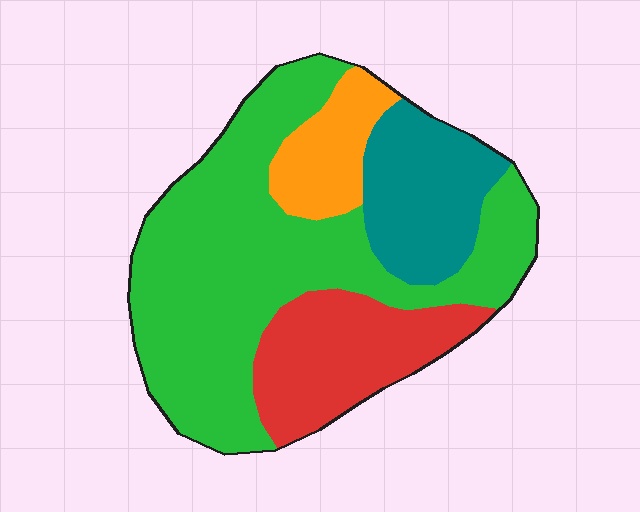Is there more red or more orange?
Red.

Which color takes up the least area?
Orange, at roughly 10%.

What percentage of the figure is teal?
Teal takes up about one sixth (1/6) of the figure.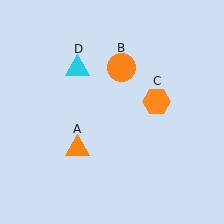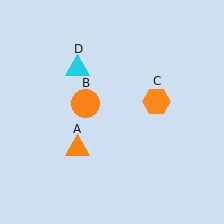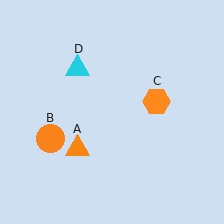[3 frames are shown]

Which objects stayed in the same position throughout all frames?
Orange triangle (object A) and orange hexagon (object C) and cyan triangle (object D) remained stationary.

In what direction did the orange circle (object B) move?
The orange circle (object B) moved down and to the left.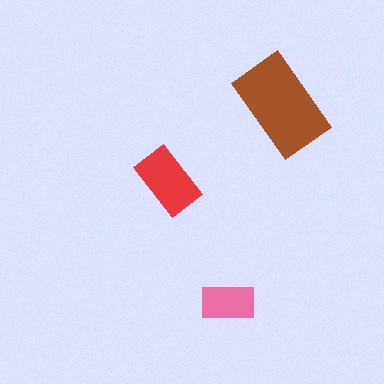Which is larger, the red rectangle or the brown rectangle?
The brown one.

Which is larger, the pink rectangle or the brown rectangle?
The brown one.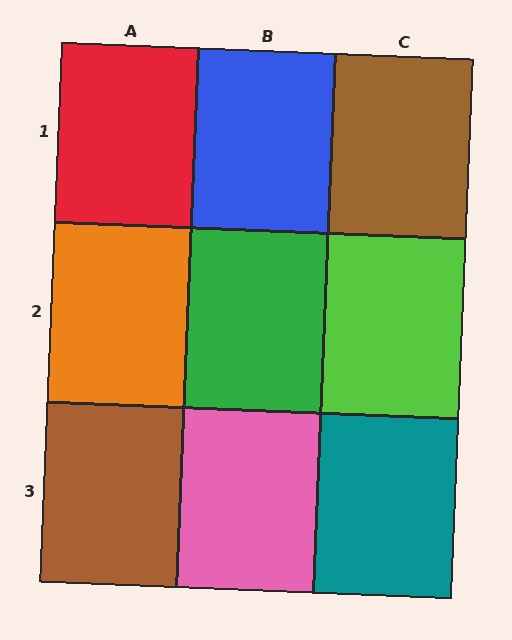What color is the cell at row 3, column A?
Brown.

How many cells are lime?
1 cell is lime.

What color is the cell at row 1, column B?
Blue.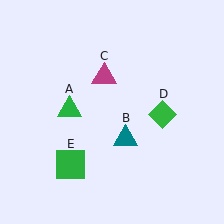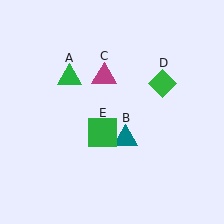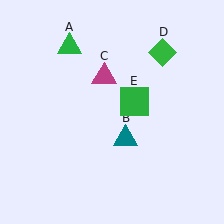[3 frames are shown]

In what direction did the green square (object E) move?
The green square (object E) moved up and to the right.